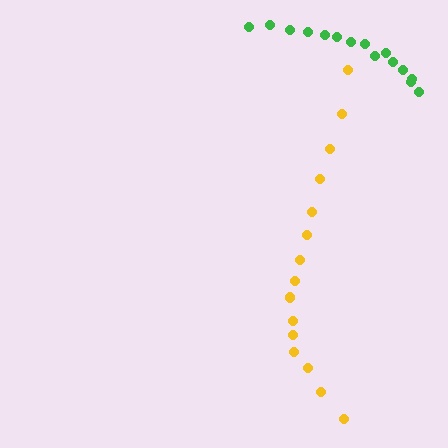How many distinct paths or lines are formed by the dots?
There are 2 distinct paths.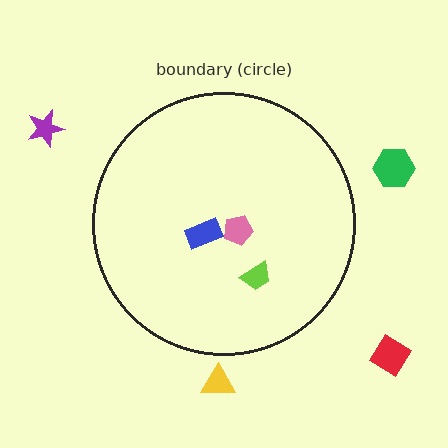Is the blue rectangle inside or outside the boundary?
Inside.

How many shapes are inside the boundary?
3 inside, 4 outside.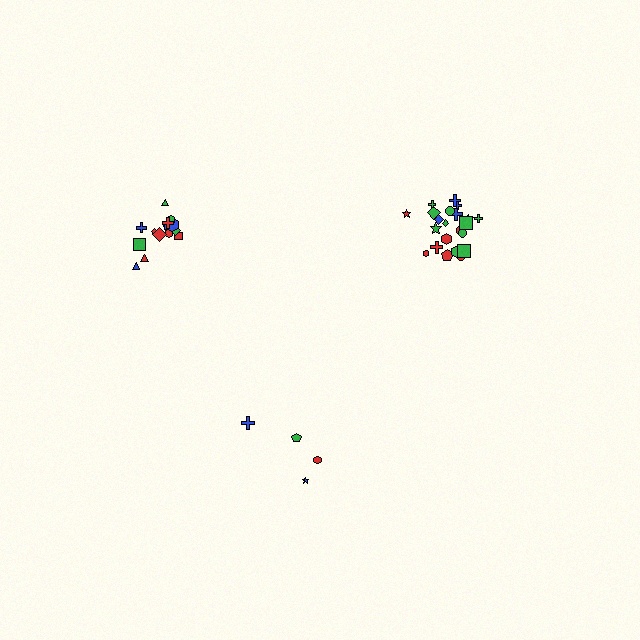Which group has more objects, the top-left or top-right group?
The top-right group.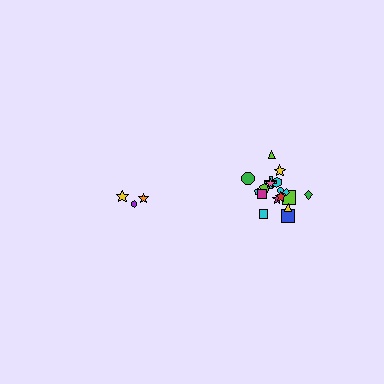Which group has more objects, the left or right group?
The right group.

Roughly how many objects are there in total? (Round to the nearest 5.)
Roughly 20 objects in total.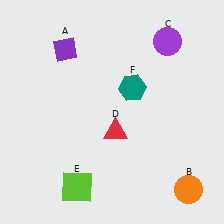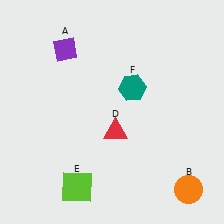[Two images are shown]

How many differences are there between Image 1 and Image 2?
There is 1 difference between the two images.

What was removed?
The purple circle (C) was removed in Image 2.